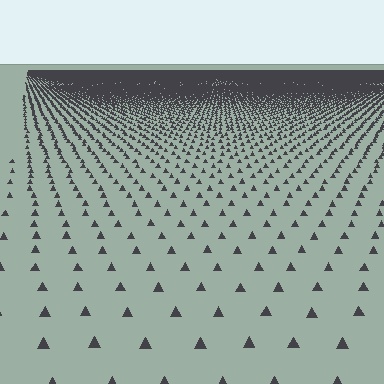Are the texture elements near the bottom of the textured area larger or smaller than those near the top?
Larger. Near the bottom, elements are closer to the viewer and appear at a bigger on-screen size.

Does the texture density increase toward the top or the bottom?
Density increases toward the top.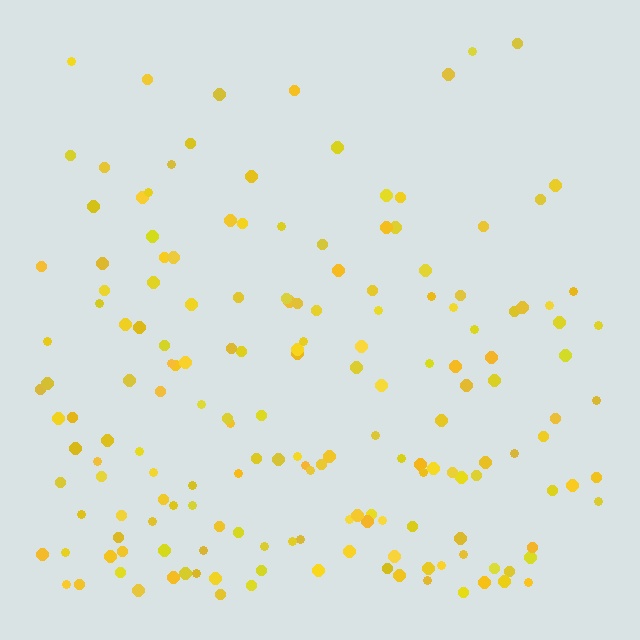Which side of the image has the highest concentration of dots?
The bottom.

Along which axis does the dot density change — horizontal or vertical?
Vertical.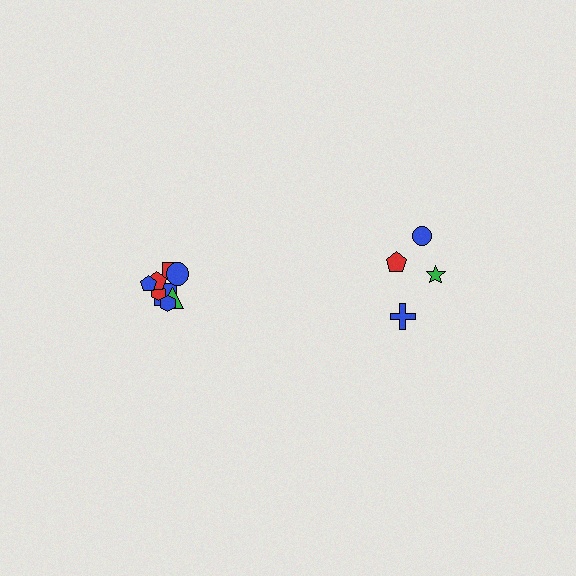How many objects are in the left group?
There are 8 objects.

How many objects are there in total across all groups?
There are 12 objects.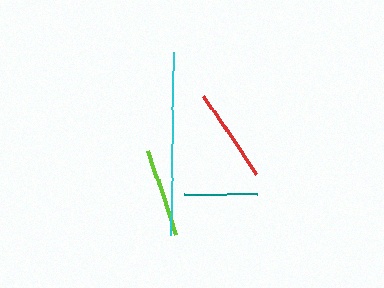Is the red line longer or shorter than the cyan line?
The cyan line is longer than the red line.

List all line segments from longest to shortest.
From longest to shortest: cyan, red, lime, teal.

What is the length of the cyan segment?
The cyan segment is approximately 183 pixels long.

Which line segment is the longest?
The cyan line is the longest at approximately 183 pixels.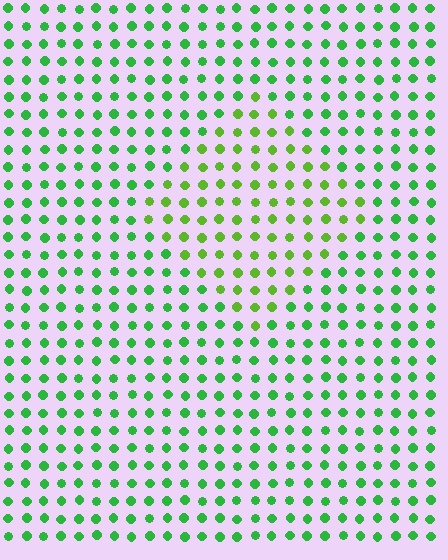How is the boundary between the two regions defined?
The boundary is defined purely by a slight shift in hue (about 30 degrees). Spacing, size, and orientation are identical on both sides.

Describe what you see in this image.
The image is filled with small green elements in a uniform arrangement. A diamond-shaped region is visible where the elements are tinted to a slightly different hue, forming a subtle color boundary.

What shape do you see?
I see a diamond.